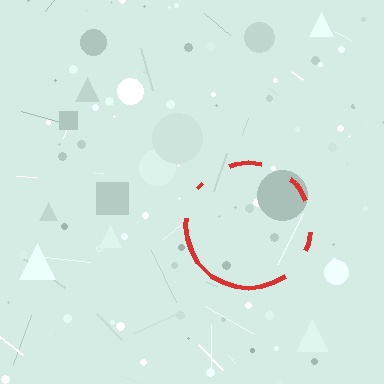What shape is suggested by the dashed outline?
The dashed outline suggests a circle.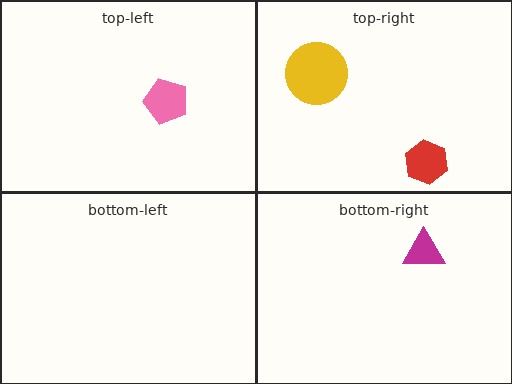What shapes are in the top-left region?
The pink pentagon.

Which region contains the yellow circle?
The top-right region.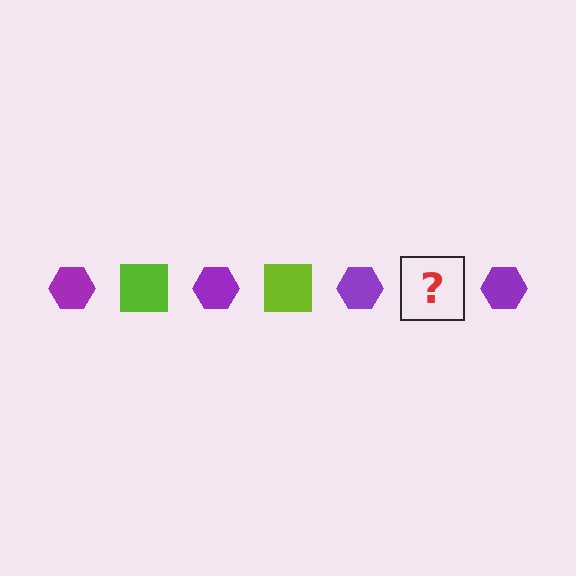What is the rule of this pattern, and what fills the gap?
The rule is that the pattern alternates between purple hexagon and lime square. The gap should be filled with a lime square.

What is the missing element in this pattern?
The missing element is a lime square.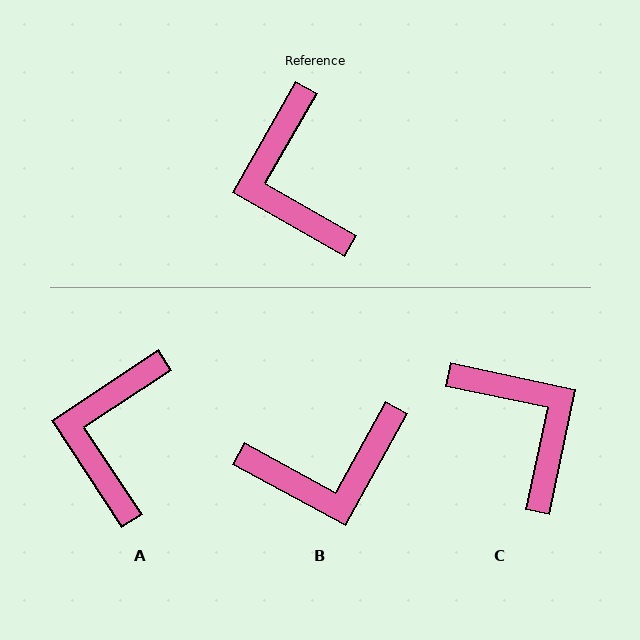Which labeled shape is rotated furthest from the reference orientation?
C, about 162 degrees away.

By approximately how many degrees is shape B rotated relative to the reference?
Approximately 91 degrees counter-clockwise.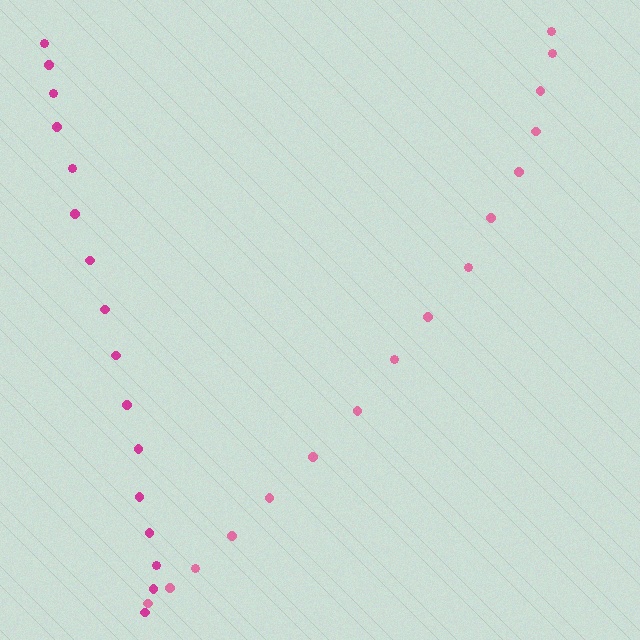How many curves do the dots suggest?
There are 2 distinct paths.